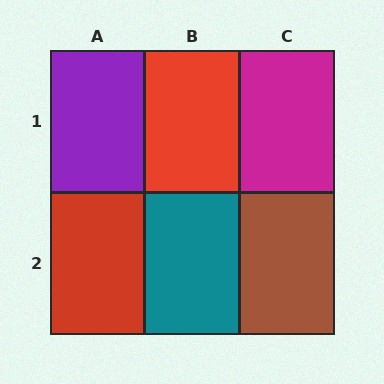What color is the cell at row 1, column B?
Red.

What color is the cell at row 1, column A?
Purple.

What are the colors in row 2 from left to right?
Red, teal, brown.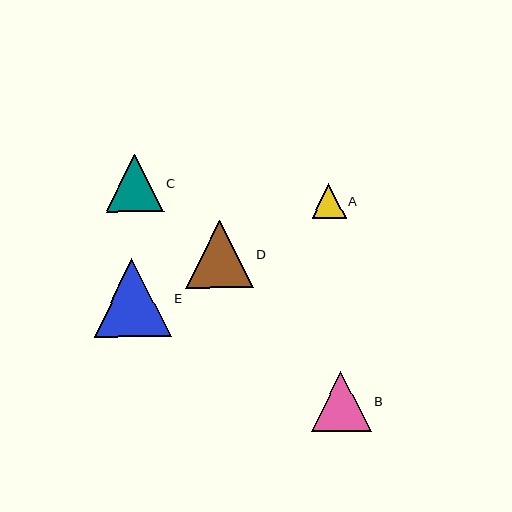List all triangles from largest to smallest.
From largest to smallest: E, D, B, C, A.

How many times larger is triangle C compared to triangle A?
Triangle C is approximately 1.7 times the size of triangle A.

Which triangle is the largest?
Triangle E is the largest with a size of approximately 78 pixels.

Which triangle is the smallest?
Triangle A is the smallest with a size of approximately 34 pixels.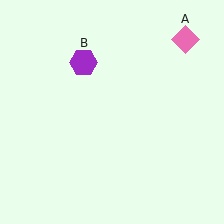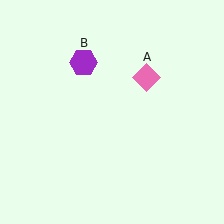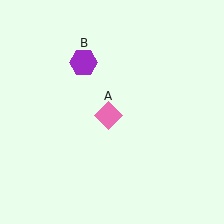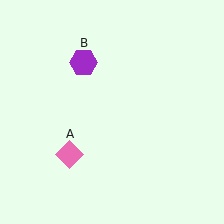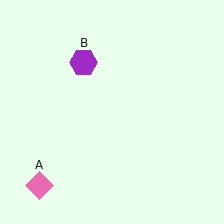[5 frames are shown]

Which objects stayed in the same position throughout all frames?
Purple hexagon (object B) remained stationary.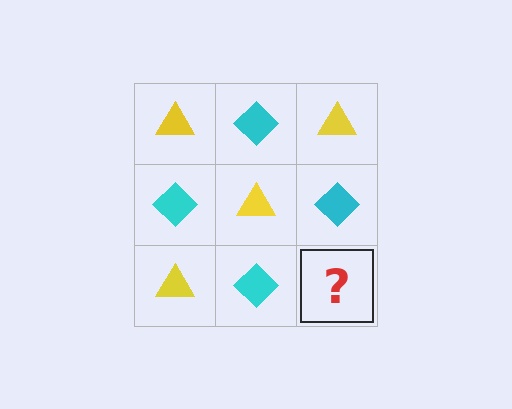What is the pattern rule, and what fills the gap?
The rule is that it alternates yellow triangle and cyan diamond in a checkerboard pattern. The gap should be filled with a yellow triangle.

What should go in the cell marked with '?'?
The missing cell should contain a yellow triangle.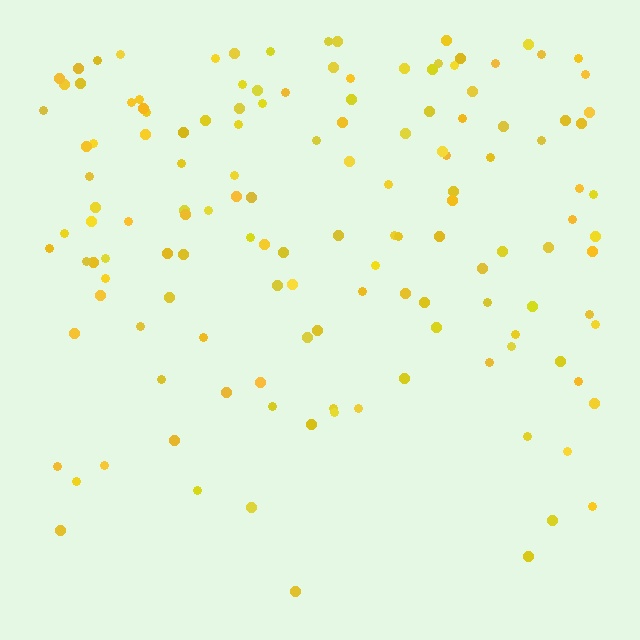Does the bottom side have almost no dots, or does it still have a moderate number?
Still a moderate number, just noticeably fewer than the top.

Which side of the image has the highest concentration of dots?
The top.